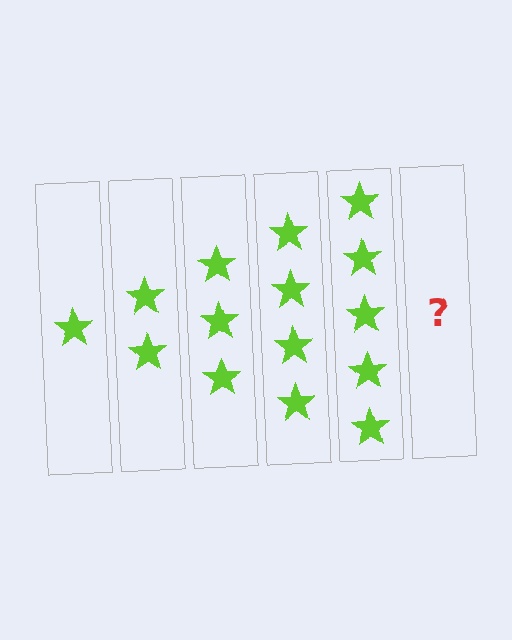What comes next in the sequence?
The next element should be 6 stars.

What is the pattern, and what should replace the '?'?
The pattern is that each step adds one more star. The '?' should be 6 stars.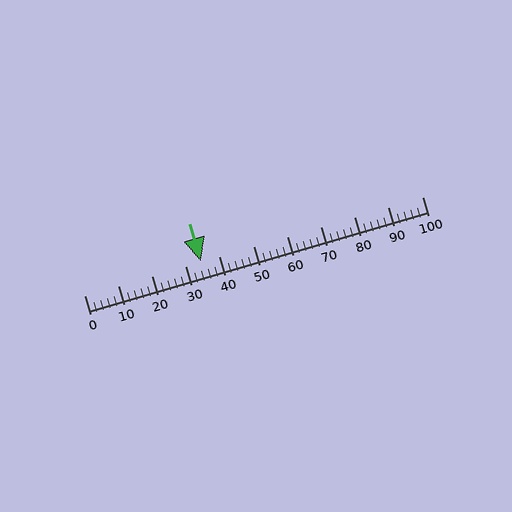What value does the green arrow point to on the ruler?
The green arrow points to approximately 34.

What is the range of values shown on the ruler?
The ruler shows values from 0 to 100.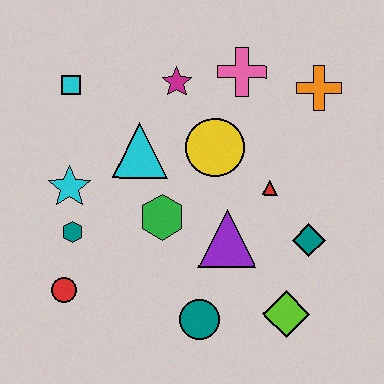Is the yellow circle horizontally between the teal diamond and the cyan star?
Yes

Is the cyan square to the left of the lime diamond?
Yes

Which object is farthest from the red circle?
The orange cross is farthest from the red circle.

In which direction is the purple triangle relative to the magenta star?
The purple triangle is below the magenta star.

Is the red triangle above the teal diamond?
Yes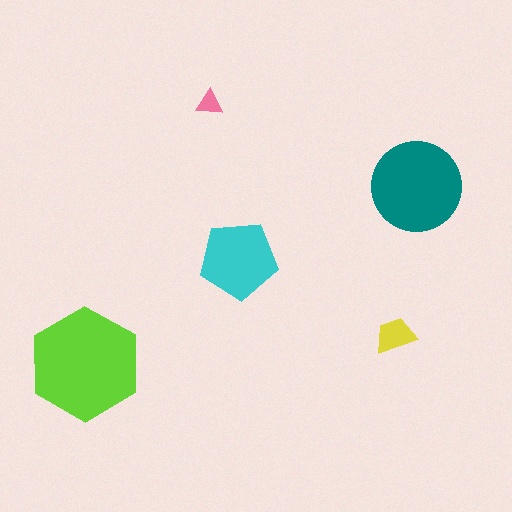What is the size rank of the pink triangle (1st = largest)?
5th.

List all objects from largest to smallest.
The lime hexagon, the teal circle, the cyan pentagon, the yellow trapezoid, the pink triangle.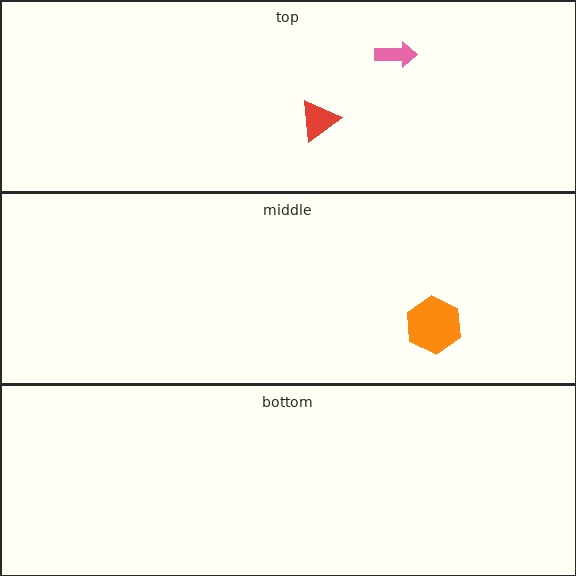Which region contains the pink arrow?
The top region.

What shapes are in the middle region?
The orange hexagon.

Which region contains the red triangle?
The top region.